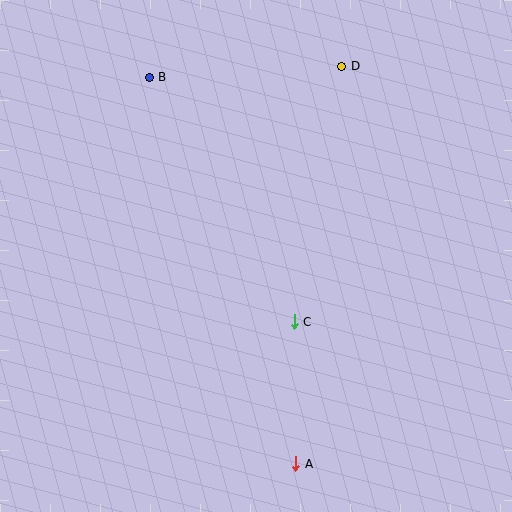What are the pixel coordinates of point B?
Point B is at (149, 77).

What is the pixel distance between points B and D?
The distance between B and D is 193 pixels.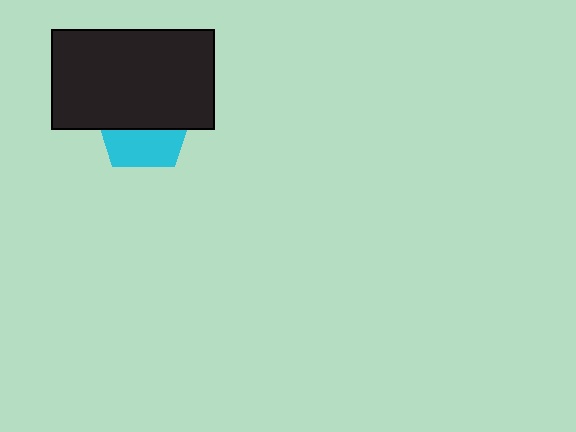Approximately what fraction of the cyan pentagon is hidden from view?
Roughly 59% of the cyan pentagon is hidden behind the black rectangle.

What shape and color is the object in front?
The object in front is a black rectangle.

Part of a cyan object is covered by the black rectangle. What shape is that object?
It is a pentagon.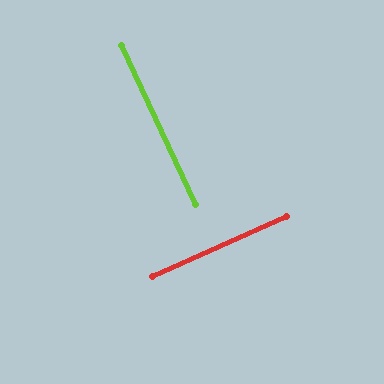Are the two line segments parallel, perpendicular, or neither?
Perpendicular — they meet at approximately 89°.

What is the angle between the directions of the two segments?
Approximately 89 degrees.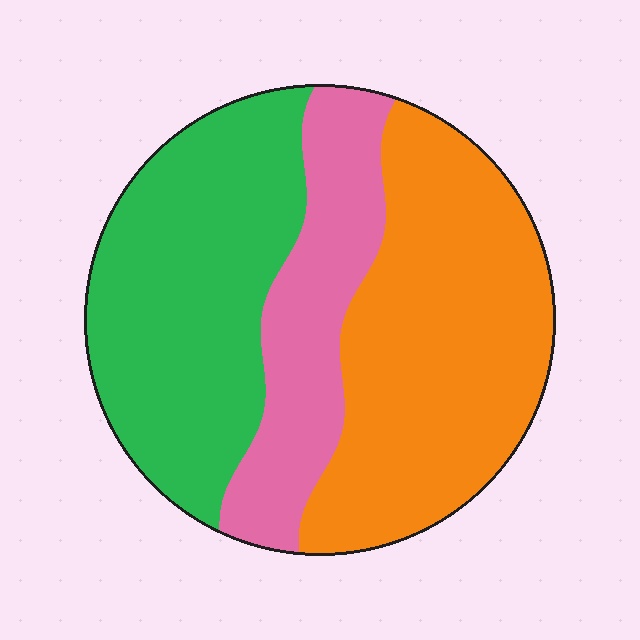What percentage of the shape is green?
Green takes up about three eighths (3/8) of the shape.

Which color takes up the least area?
Pink, at roughly 20%.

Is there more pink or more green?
Green.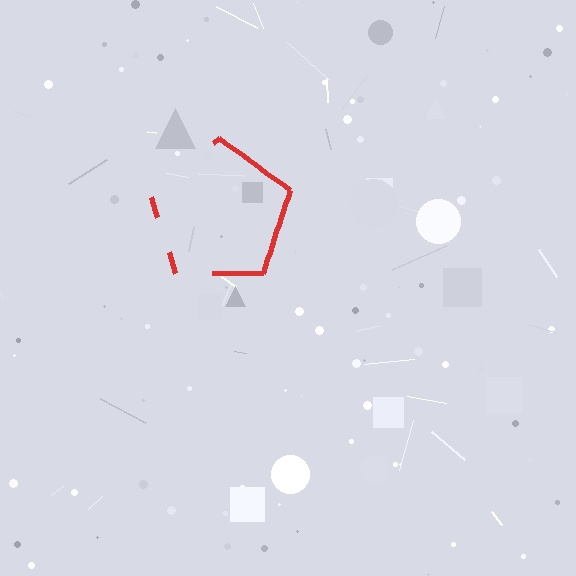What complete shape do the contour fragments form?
The contour fragments form a pentagon.